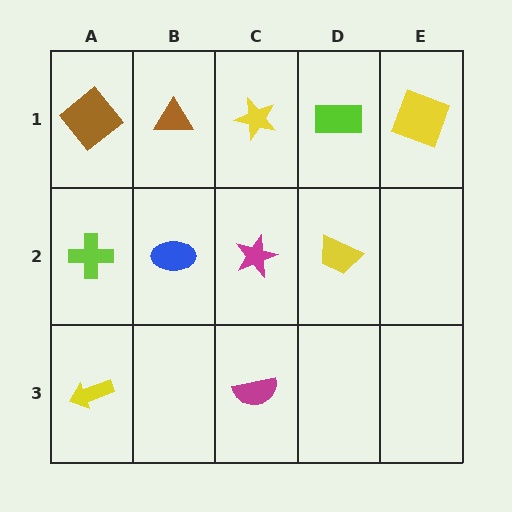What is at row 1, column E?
A yellow square.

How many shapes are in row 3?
2 shapes.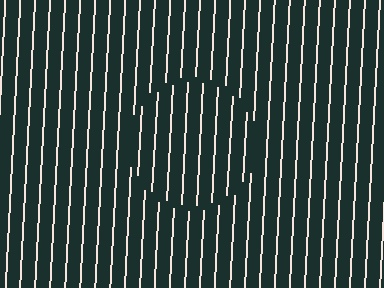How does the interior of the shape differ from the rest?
The interior of the shape contains the same grating, shifted by half a period — the contour is defined by the phase discontinuity where line-ends from the inner and outer gratings abut.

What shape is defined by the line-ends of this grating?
An illusory circle. The interior of the shape contains the same grating, shifted by half a period — the contour is defined by the phase discontinuity where line-ends from the inner and outer gratings abut.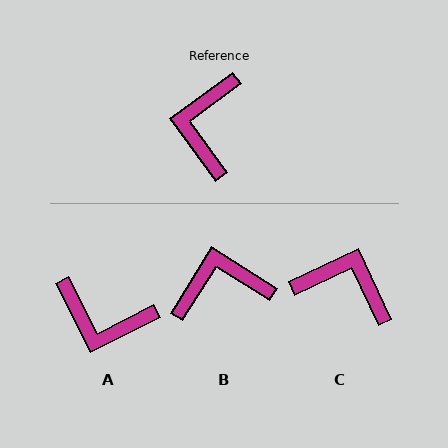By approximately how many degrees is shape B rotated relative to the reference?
Approximately 68 degrees clockwise.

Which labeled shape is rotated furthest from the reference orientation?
C, about 101 degrees away.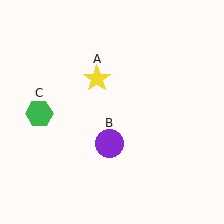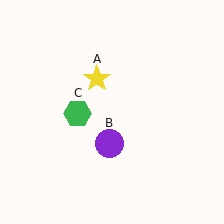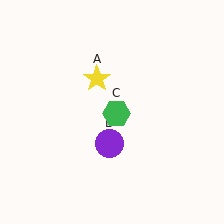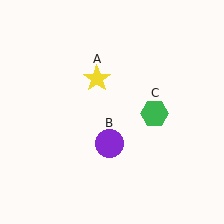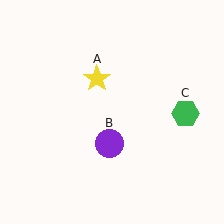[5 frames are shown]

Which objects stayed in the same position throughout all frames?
Yellow star (object A) and purple circle (object B) remained stationary.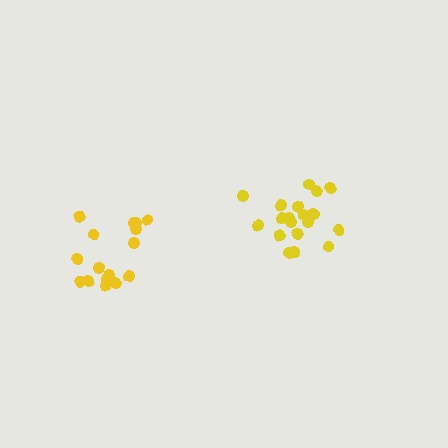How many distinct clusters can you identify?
There are 2 distinct clusters.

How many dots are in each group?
Group 1: 19 dots, Group 2: 17 dots (36 total).